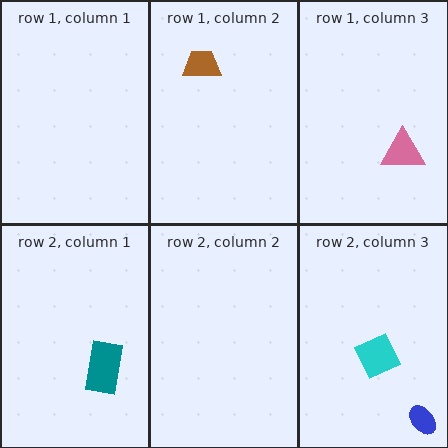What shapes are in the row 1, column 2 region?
The brown trapezoid.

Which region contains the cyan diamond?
The row 2, column 3 region.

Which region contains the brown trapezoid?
The row 1, column 2 region.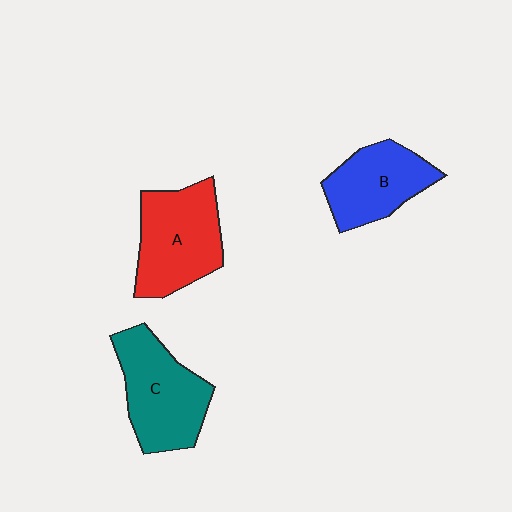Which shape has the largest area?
Shape A (red).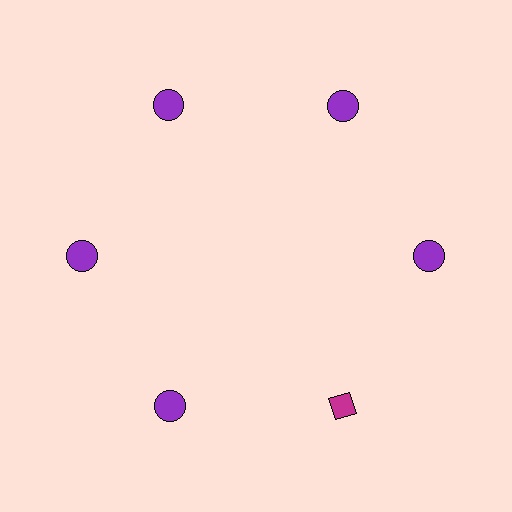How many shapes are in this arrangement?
There are 6 shapes arranged in a ring pattern.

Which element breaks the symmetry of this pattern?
The magenta diamond at roughly the 5 o'clock position breaks the symmetry. All other shapes are purple circles.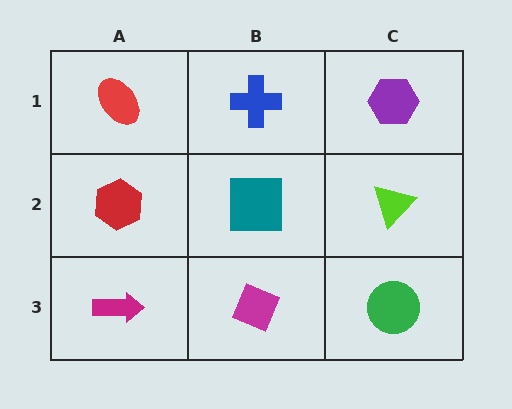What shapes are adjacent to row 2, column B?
A blue cross (row 1, column B), a magenta diamond (row 3, column B), a red hexagon (row 2, column A), a lime triangle (row 2, column C).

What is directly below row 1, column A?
A red hexagon.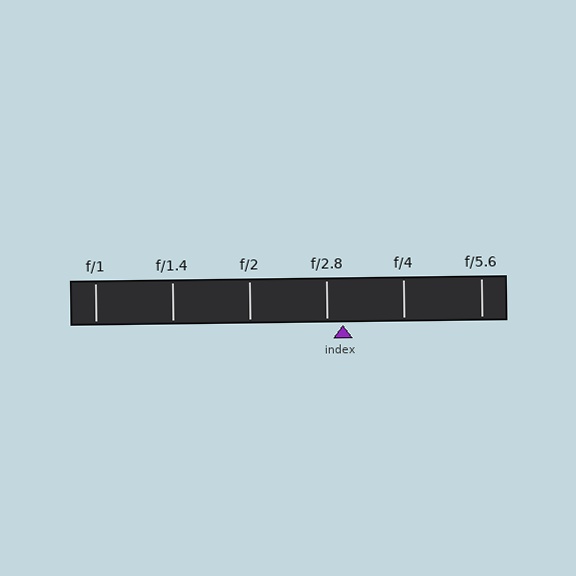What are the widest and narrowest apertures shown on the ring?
The widest aperture shown is f/1 and the narrowest is f/5.6.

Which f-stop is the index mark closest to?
The index mark is closest to f/2.8.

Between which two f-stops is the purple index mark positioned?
The index mark is between f/2.8 and f/4.